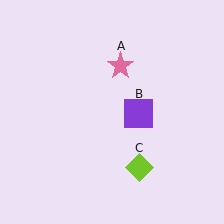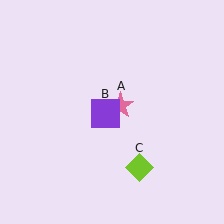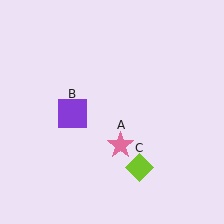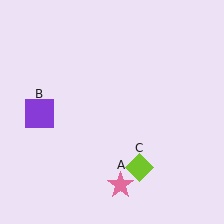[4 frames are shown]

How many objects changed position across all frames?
2 objects changed position: pink star (object A), purple square (object B).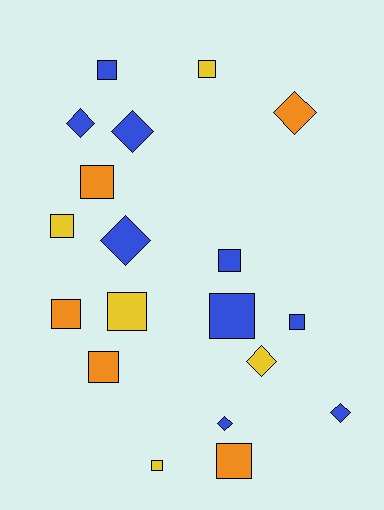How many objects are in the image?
There are 19 objects.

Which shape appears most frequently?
Square, with 12 objects.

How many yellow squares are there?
There are 4 yellow squares.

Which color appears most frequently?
Blue, with 9 objects.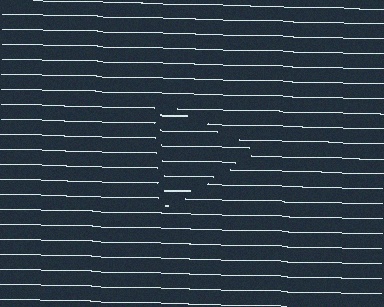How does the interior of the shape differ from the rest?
The interior of the shape contains the same grating, shifted by half a period — the contour is defined by the phase discontinuity where line-ends from the inner and outer gratings abut.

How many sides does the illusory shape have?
3 sides — the line-ends trace a triangle.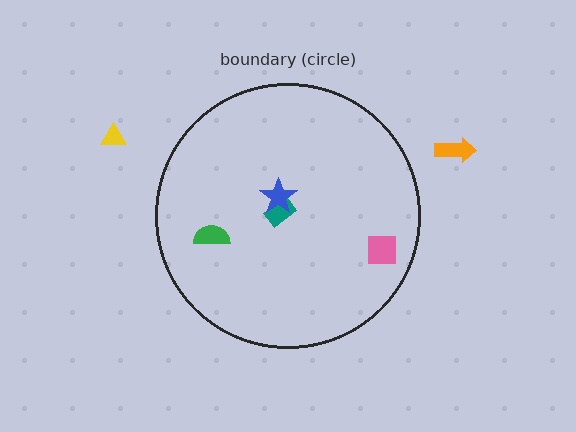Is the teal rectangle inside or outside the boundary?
Inside.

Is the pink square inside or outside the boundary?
Inside.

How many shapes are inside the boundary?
4 inside, 2 outside.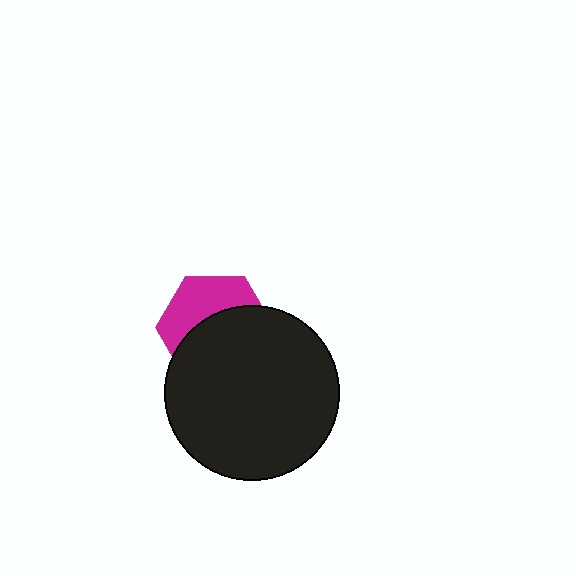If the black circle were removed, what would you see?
You would see the complete magenta hexagon.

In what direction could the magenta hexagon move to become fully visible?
The magenta hexagon could move up. That would shift it out from behind the black circle entirely.